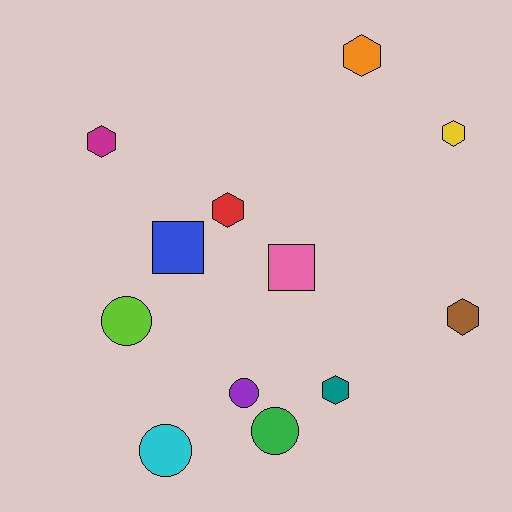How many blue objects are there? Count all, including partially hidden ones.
There is 1 blue object.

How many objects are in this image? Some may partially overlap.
There are 12 objects.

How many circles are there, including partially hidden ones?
There are 4 circles.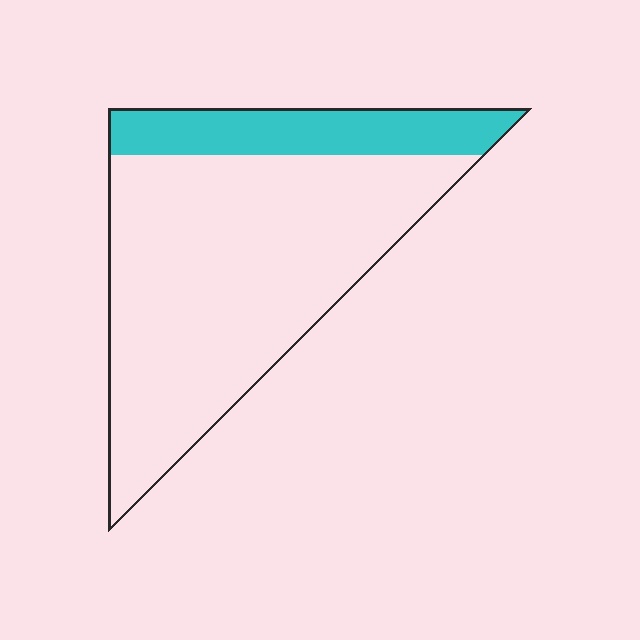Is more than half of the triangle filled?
No.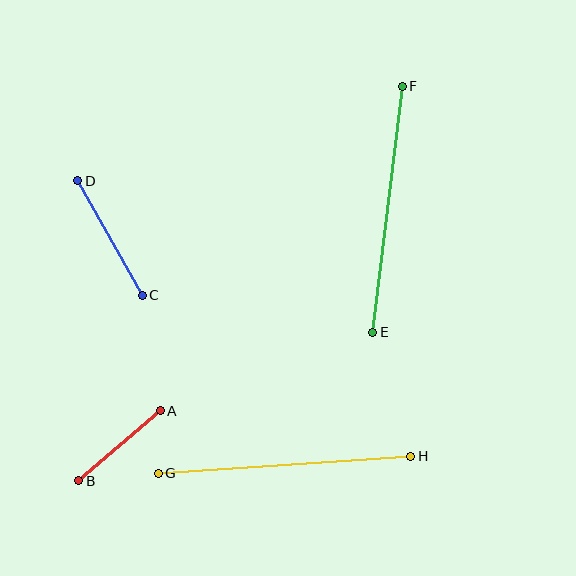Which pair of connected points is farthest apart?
Points G and H are farthest apart.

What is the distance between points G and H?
The distance is approximately 253 pixels.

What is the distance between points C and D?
The distance is approximately 132 pixels.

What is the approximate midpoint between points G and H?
The midpoint is at approximately (285, 465) pixels.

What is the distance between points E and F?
The distance is approximately 248 pixels.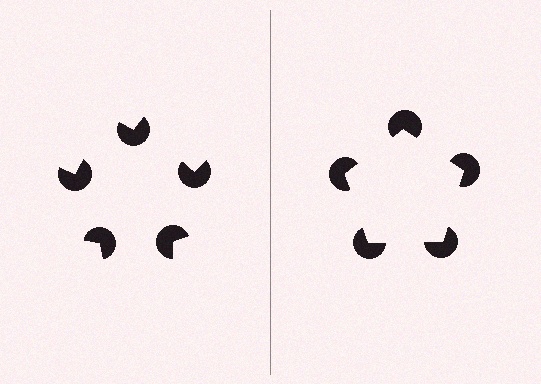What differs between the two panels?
The pac-man discs are positioned identically on both sides; only the wedge orientations differ. On the right they align to a pentagon; on the left they are misaligned.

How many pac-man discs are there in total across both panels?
10 — 5 on each side.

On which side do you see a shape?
An illusory pentagon appears on the right side. On the left side the wedge cuts are rotated, so no coherent shape forms.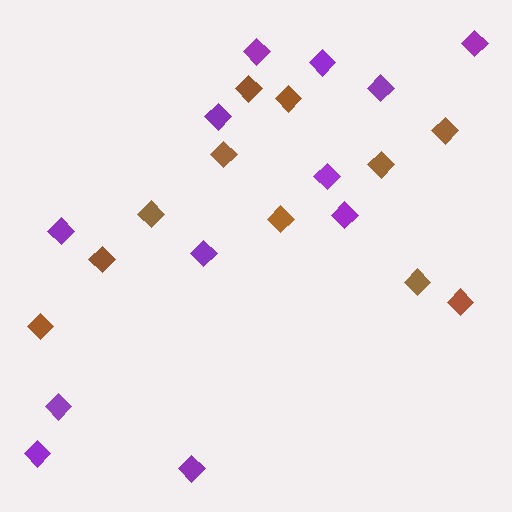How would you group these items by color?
There are 2 groups: one group of brown diamonds (11) and one group of purple diamonds (12).